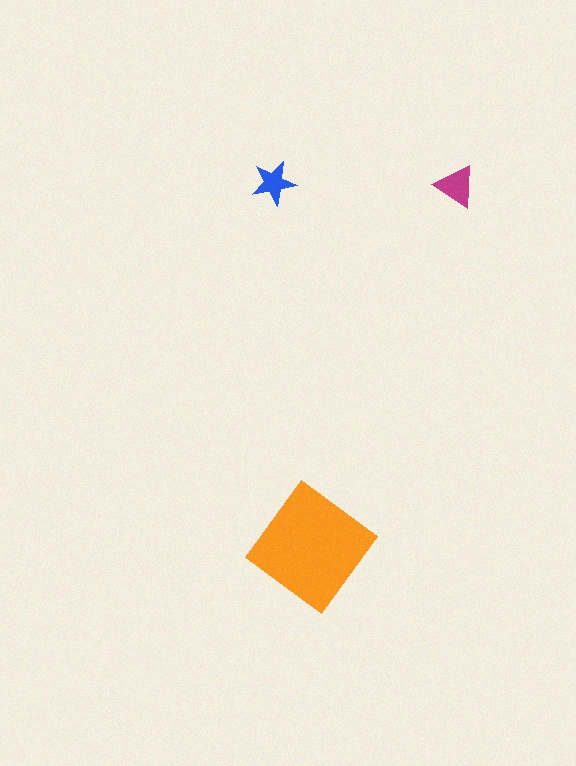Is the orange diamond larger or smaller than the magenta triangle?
Larger.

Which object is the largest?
The orange diamond.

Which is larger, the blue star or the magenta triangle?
The magenta triangle.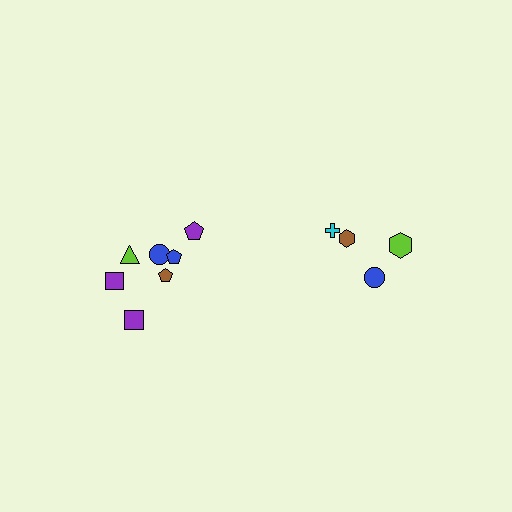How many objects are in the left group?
There are 7 objects.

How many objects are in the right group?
There are 4 objects.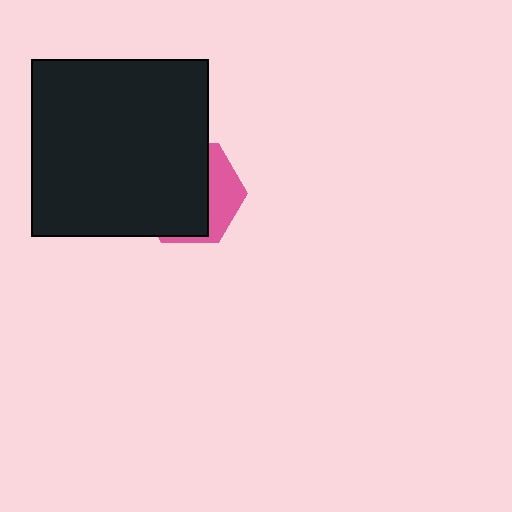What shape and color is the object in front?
The object in front is a black square.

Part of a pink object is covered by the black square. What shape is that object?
It is a hexagon.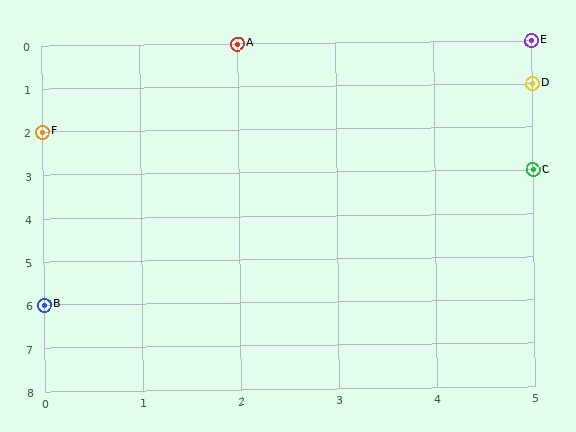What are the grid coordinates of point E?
Point E is at grid coordinates (5, 0).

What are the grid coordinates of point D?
Point D is at grid coordinates (5, 1).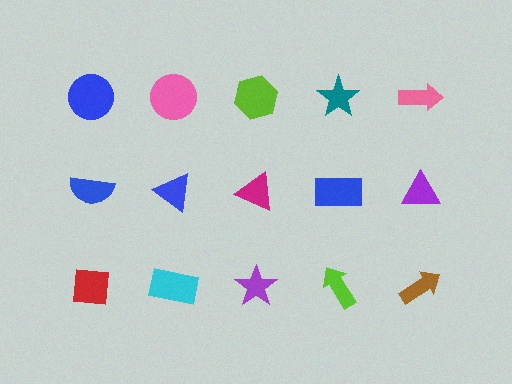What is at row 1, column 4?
A teal star.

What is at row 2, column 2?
A blue triangle.